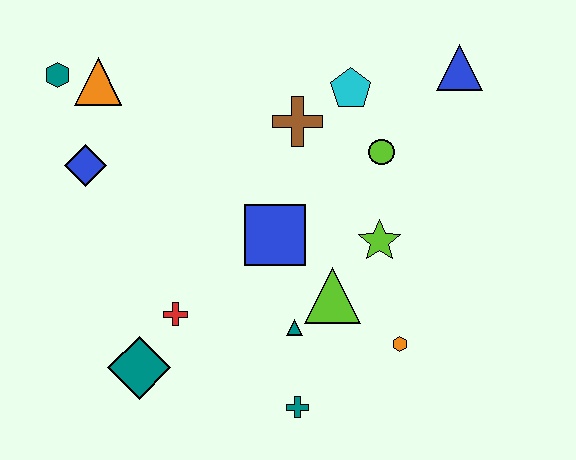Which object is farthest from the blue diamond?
The blue triangle is farthest from the blue diamond.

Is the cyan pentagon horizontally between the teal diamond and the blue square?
No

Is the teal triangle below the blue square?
Yes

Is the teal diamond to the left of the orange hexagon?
Yes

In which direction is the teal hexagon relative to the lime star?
The teal hexagon is to the left of the lime star.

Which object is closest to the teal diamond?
The red cross is closest to the teal diamond.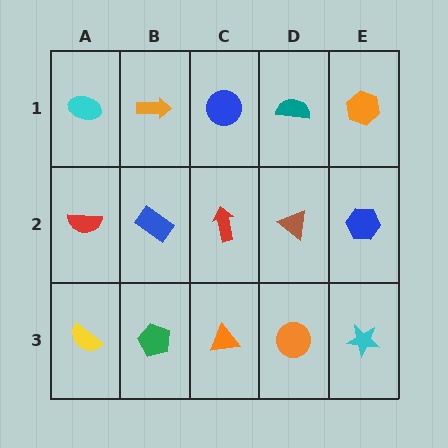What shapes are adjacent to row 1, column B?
A blue rectangle (row 2, column B), a cyan ellipse (row 1, column A), a blue circle (row 1, column C).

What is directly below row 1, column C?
A red arrow.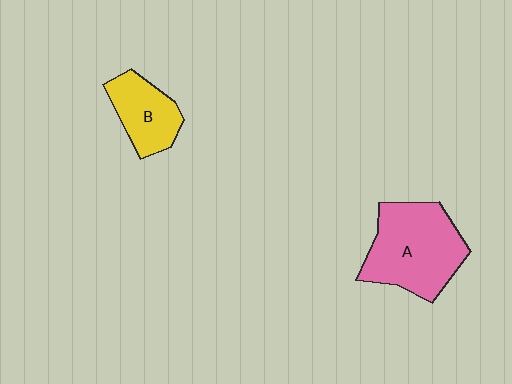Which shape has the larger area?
Shape A (pink).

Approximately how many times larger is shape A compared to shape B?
Approximately 1.8 times.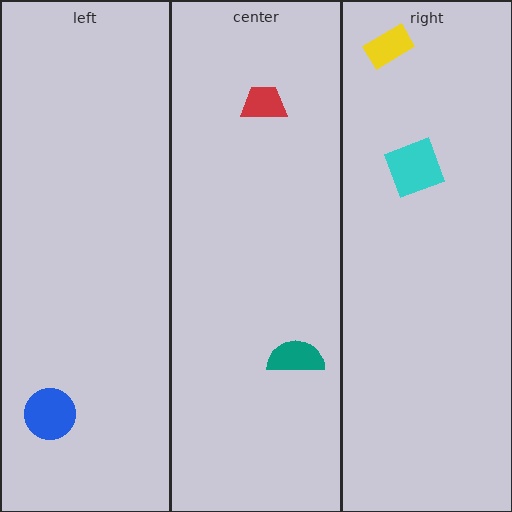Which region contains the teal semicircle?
The center region.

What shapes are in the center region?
The red trapezoid, the teal semicircle.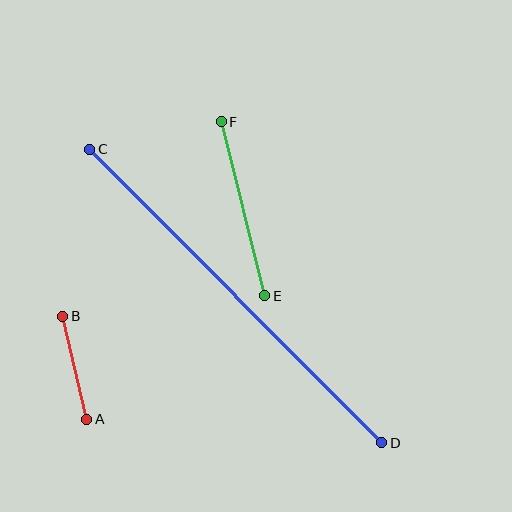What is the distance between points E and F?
The distance is approximately 179 pixels.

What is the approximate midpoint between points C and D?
The midpoint is at approximately (236, 296) pixels.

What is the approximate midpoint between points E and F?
The midpoint is at approximately (243, 209) pixels.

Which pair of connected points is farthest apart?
Points C and D are farthest apart.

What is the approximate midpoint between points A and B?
The midpoint is at approximately (75, 368) pixels.